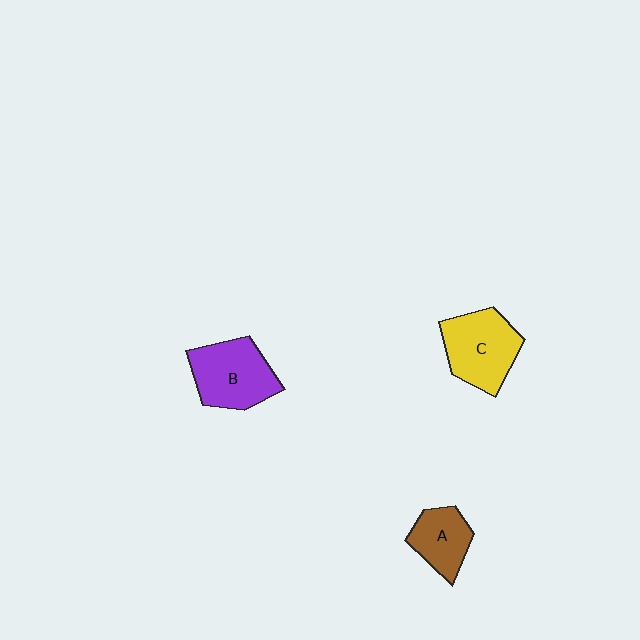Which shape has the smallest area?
Shape A (brown).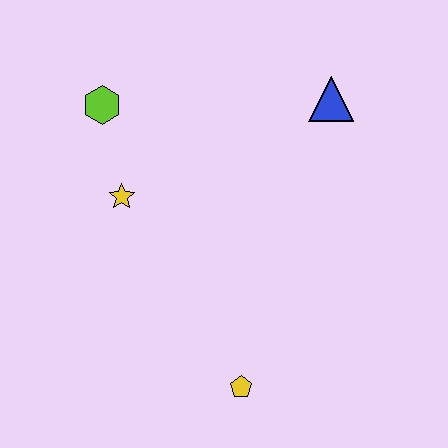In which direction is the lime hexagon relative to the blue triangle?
The lime hexagon is to the left of the blue triangle.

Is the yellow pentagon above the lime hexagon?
No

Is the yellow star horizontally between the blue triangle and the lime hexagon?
Yes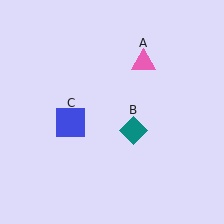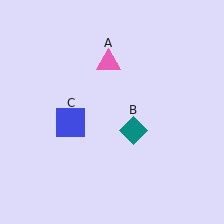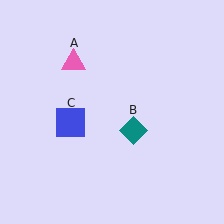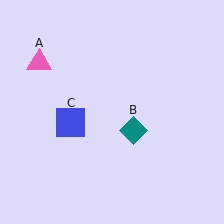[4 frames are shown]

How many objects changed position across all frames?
1 object changed position: pink triangle (object A).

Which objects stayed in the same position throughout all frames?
Teal diamond (object B) and blue square (object C) remained stationary.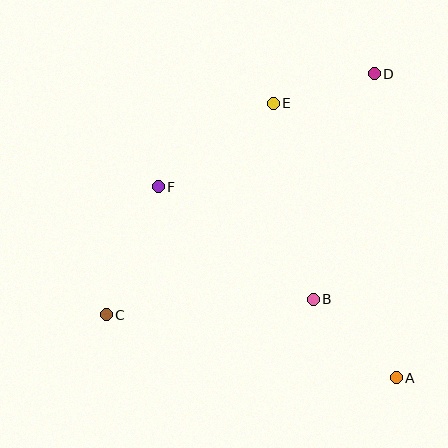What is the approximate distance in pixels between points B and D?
The distance between B and D is approximately 233 pixels.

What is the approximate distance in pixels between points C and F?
The distance between C and F is approximately 139 pixels.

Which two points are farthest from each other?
Points C and D are farthest from each other.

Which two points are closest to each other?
Points D and E are closest to each other.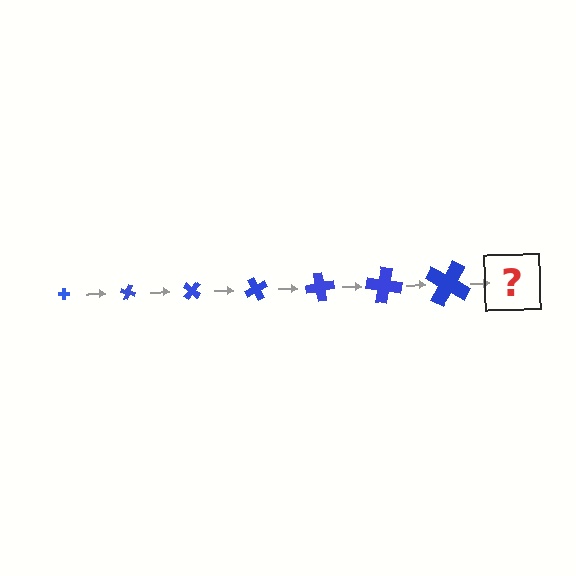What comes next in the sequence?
The next element should be a cross, larger than the previous one and rotated 140 degrees from the start.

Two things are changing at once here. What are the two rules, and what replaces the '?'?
The two rules are that the cross grows larger each step and it rotates 20 degrees each step. The '?' should be a cross, larger than the previous one and rotated 140 degrees from the start.